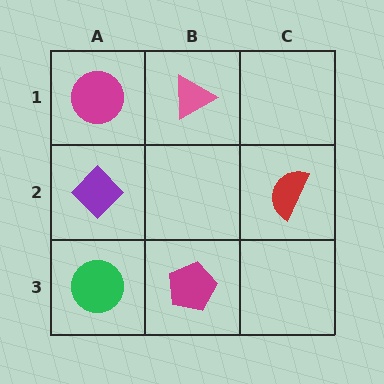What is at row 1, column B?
A pink triangle.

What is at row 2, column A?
A purple diamond.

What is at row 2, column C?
A red semicircle.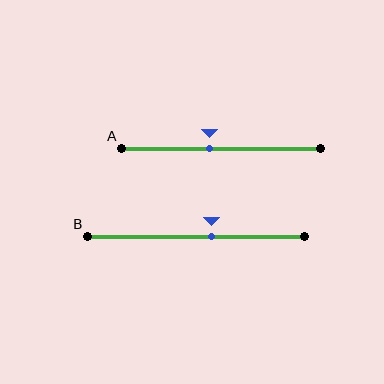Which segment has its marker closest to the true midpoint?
Segment A has its marker closest to the true midpoint.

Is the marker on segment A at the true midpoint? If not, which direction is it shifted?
No, the marker on segment A is shifted to the left by about 6% of the segment length.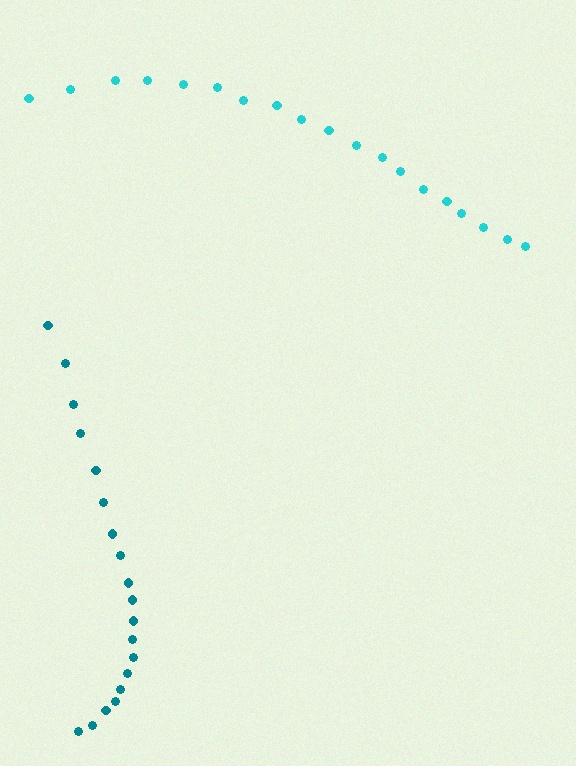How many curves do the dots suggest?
There are 2 distinct paths.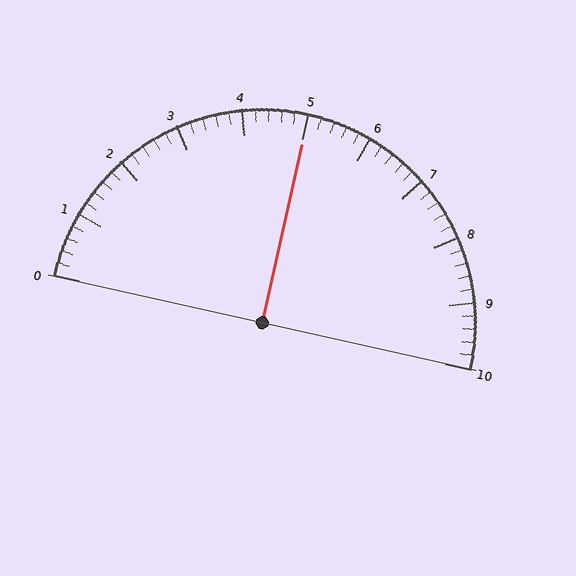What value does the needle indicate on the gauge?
The needle indicates approximately 5.0.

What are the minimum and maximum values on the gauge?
The gauge ranges from 0 to 10.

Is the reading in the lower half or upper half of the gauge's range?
The reading is in the upper half of the range (0 to 10).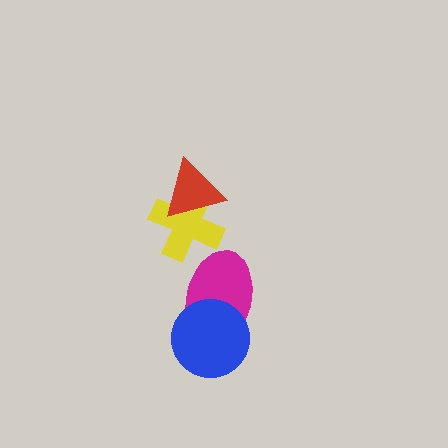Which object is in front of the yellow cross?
The red triangle is in front of the yellow cross.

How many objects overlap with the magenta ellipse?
1 object overlaps with the magenta ellipse.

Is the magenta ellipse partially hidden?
Yes, it is partially covered by another shape.